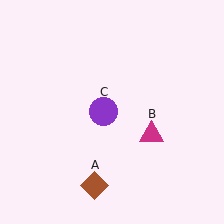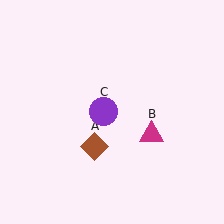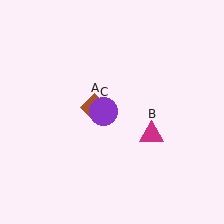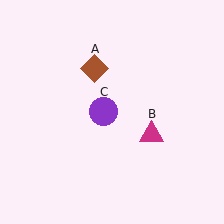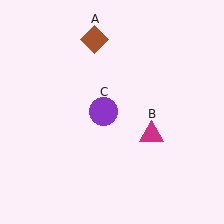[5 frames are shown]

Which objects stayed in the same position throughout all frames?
Magenta triangle (object B) and purple circle (object C) remained stationary.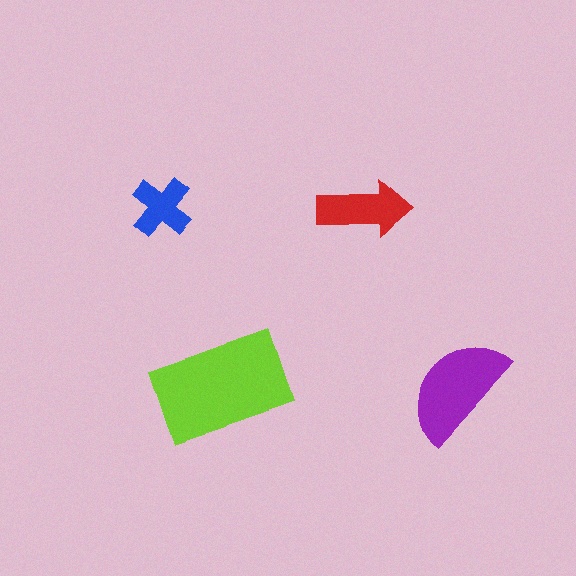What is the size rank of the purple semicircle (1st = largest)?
2nd.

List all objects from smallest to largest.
The blue cross, the red arrow, the purple semicircle, the lime rectangle.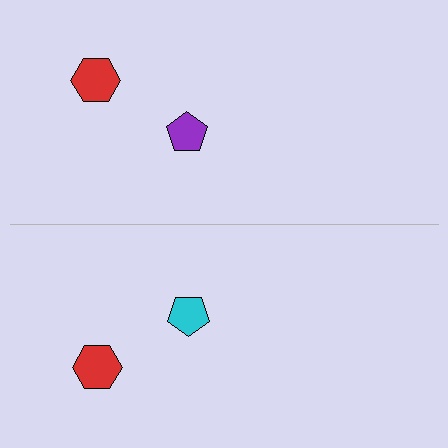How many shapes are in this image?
There are 4 shapes in this image.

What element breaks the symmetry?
The cyan pentagon on the bottom side breaks the symmetry — its mirror counterpart is purple.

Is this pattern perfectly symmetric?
No, the pattern is not perfectly symmetric. The cyan pentagon on the bottom side breaks the symmetry — its mirror counterpart is purple.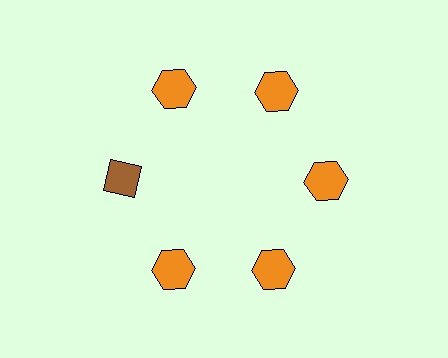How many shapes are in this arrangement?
There are 6 shapes arranged in a ring pattern.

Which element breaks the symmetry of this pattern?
The brown diamond at roughly the 9 o'clock position breaks the symmetry. All other shapes are orange hexagons.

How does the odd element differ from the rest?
It differs in both color (brown instead of orange) and shape (diamond instead of hexagon).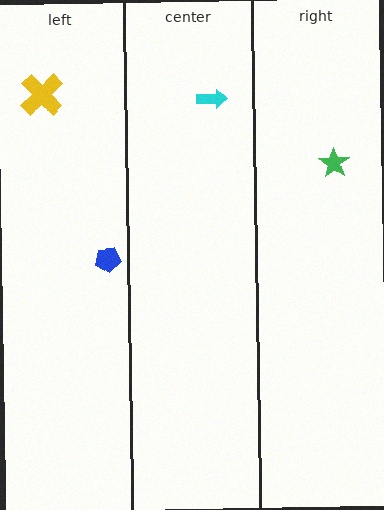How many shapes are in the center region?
1.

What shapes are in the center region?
The cyan arrow.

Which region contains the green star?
The right region.